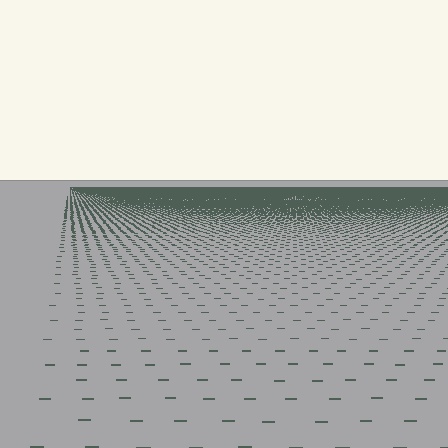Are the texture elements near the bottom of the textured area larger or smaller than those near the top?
Larger. Near the bottom, elements are closer to the viewer and appear at a bigger on-screen size.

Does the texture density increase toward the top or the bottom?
Density increases toward the top.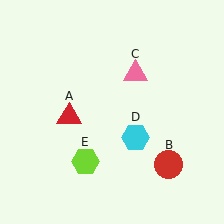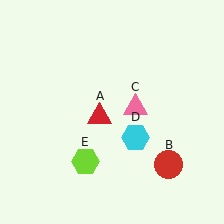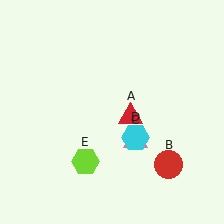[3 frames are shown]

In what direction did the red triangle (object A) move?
The red triangle (object A) moved right.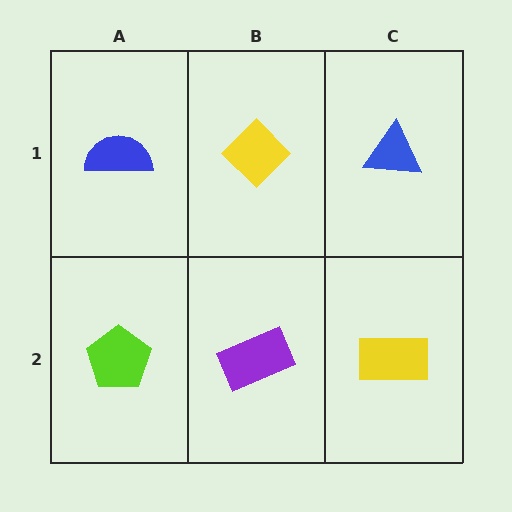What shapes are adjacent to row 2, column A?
A blue semicircle (row 1, column A), a purple rectangle (row 2, column B).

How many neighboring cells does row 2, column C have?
2.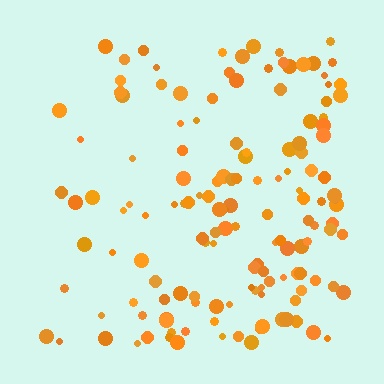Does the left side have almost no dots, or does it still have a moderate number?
Still a moderate number, just noticeably fewer than the right.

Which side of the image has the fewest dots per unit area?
The left.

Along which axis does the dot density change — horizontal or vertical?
Horizontal.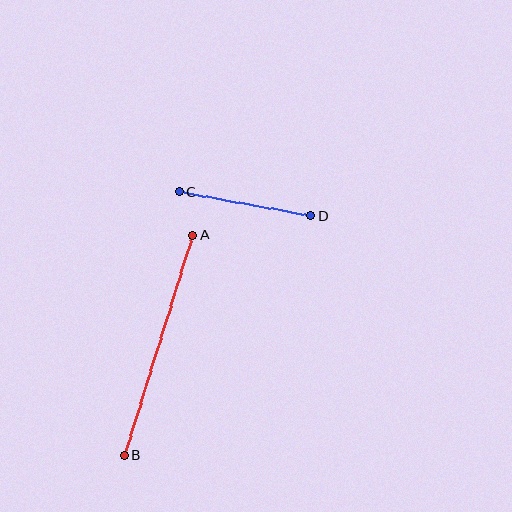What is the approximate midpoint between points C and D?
The midpoint is at approximately (245, 204) pixels.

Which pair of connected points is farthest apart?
Points A and B are farthest apart.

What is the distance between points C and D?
The distance is approximately 133 pixels.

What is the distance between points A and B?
The distance is approximately 230 pixels.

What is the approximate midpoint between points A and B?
The midpoint is at approximately (159, 345) pixels.